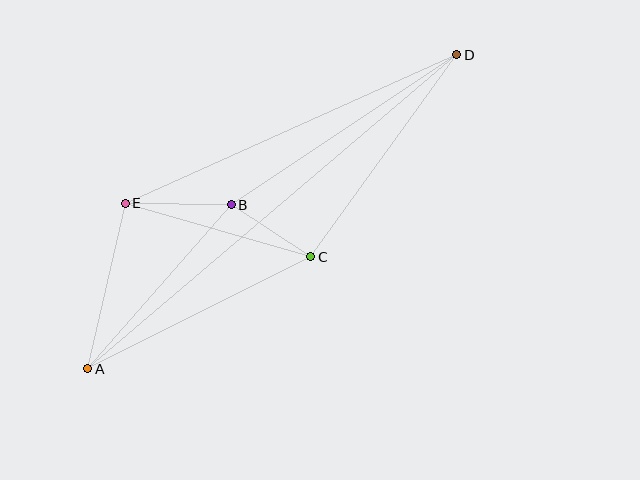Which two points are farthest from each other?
Points A and D are farthest from each other.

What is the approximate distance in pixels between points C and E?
The distance between C and E is approximately 193 pixels.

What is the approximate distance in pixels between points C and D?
The distance between C and D is approximately 249 pixels.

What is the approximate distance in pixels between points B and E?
The distance between B and E is approximately 106 pixels.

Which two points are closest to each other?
Points B and C are closest to each other.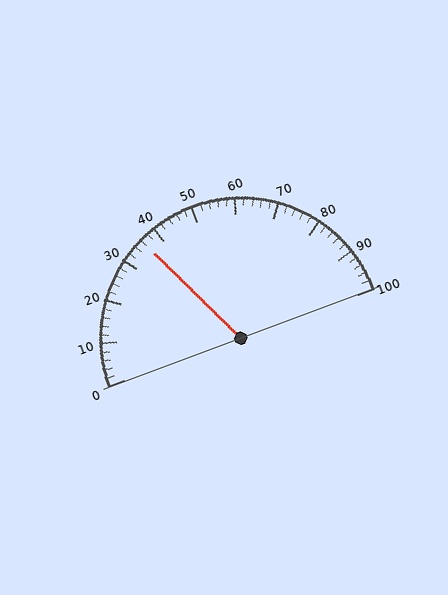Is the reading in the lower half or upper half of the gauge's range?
The reading is in the lower half of the range (0 to 100).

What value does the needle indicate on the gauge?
The needle indicates approximately 36.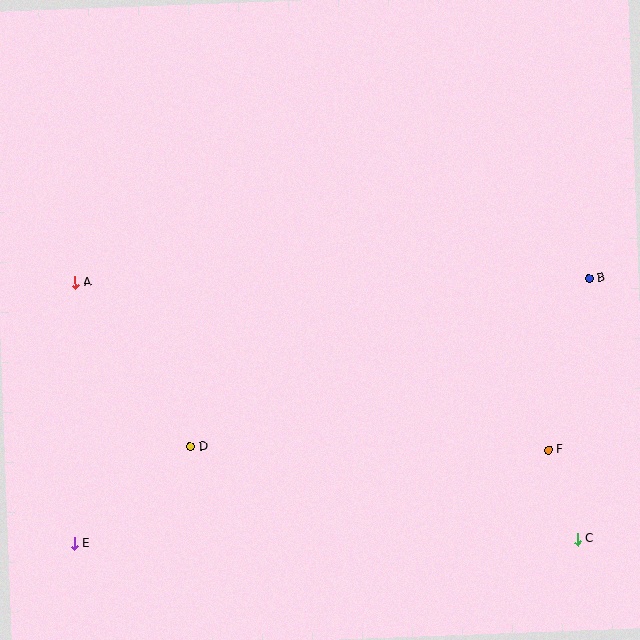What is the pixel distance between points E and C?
The distance between E and C is 503 pixels.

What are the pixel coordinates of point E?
Point E is at (74, 544).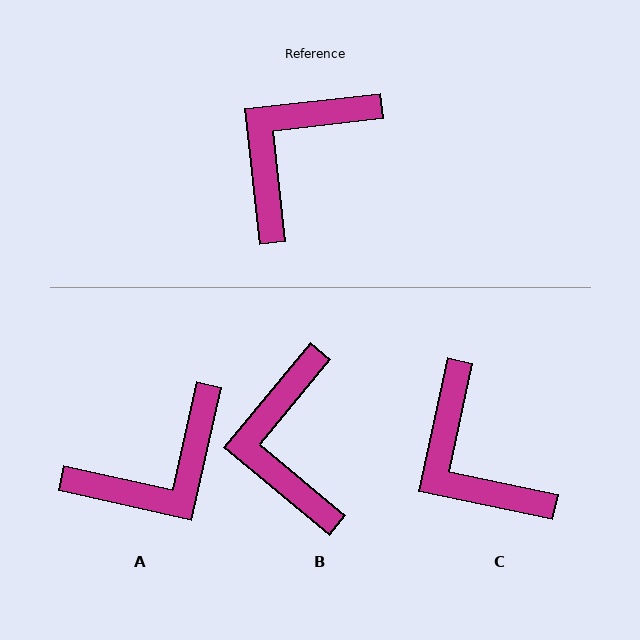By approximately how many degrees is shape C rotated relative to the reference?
Approximately 71 degrees counter-clockwise.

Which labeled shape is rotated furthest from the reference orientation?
A, about 161 degrees away.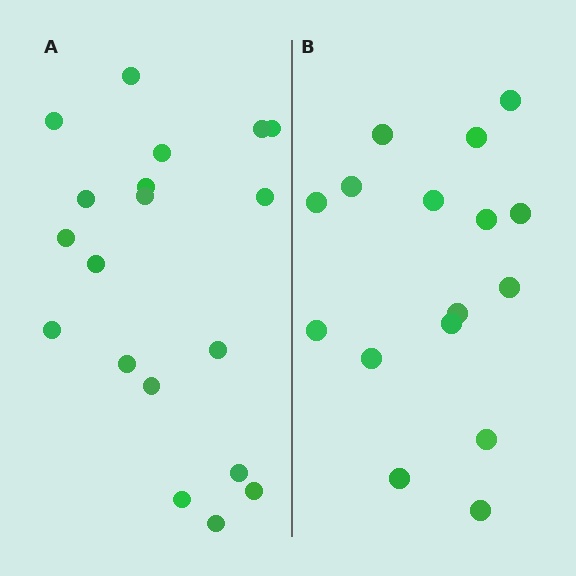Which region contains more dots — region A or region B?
Region A (the left region) has more dots.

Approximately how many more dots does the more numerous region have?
Region A has just a few more — roughly 2 or 3 more dots than region B.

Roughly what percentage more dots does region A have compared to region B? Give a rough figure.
About 20% more.